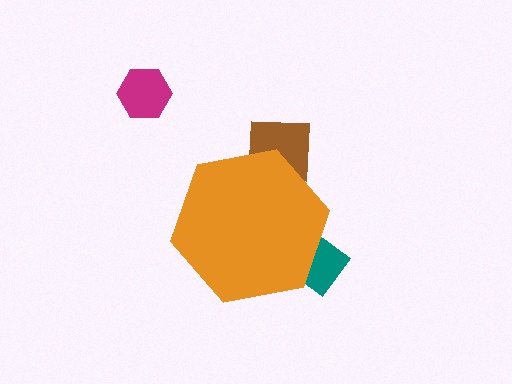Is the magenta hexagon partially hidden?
No, the magenta hexagon is fully visible.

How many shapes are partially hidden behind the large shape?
2 shapes are partially hidden.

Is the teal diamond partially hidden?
Yes, the teal diamond is partially hidden behind the orange hexagon.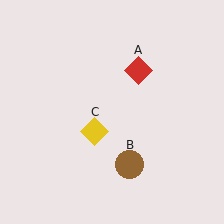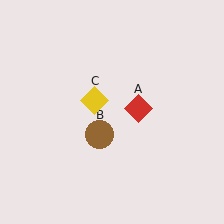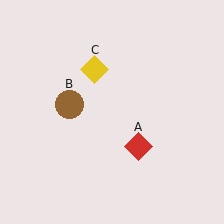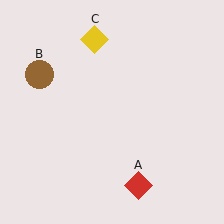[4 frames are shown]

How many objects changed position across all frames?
3 objects changed position: red diamond (object A), brown circle (object B), yellow diamond (object C).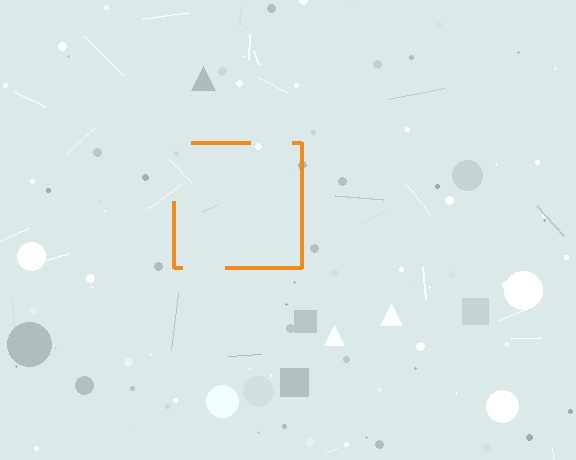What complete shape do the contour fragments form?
The contour fragments form a square.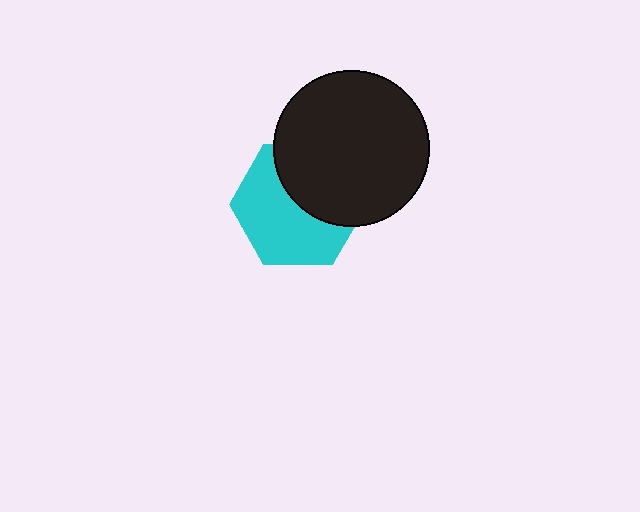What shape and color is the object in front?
The object in front is a black circle.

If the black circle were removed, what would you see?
You would see the complete cyan hexagon.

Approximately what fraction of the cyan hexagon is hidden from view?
Roughly 42% of the cyan hexagon is hidden behind the black circle.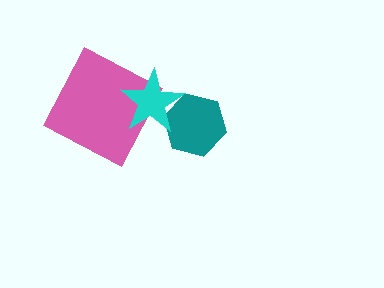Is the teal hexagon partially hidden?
Yes, it is partially covered by another shape.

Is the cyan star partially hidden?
No, no other shape covers it.